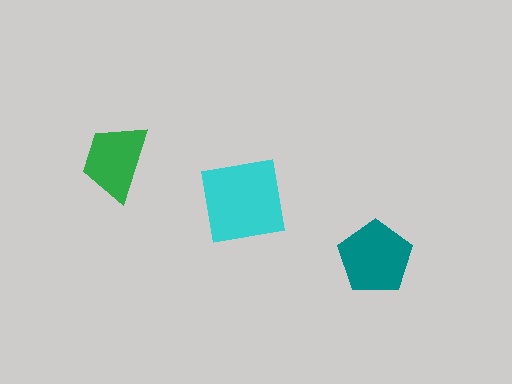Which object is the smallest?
The green trapezoid.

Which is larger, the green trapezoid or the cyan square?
The cyan square.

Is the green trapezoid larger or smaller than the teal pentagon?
Smaller.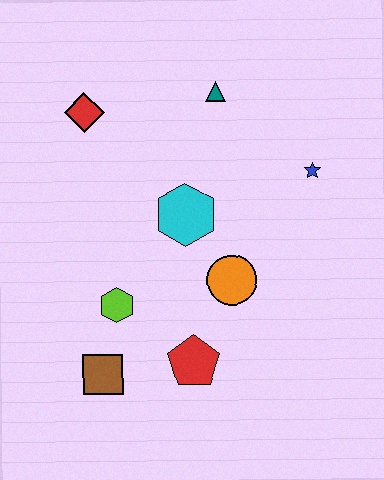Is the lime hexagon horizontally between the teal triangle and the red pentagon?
No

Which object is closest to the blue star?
The teal triangle is closest to the blue star.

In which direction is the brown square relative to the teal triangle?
The brown square is below the teal triangle.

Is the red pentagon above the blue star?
No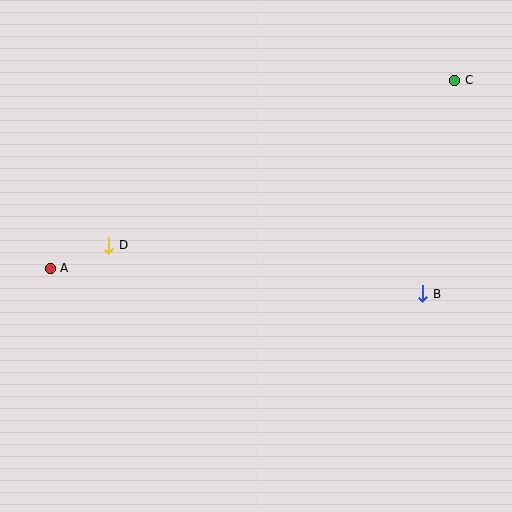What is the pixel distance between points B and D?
The distance between B and D is 318 pixels.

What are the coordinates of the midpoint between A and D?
The midpoint between A and D is at (80, 257).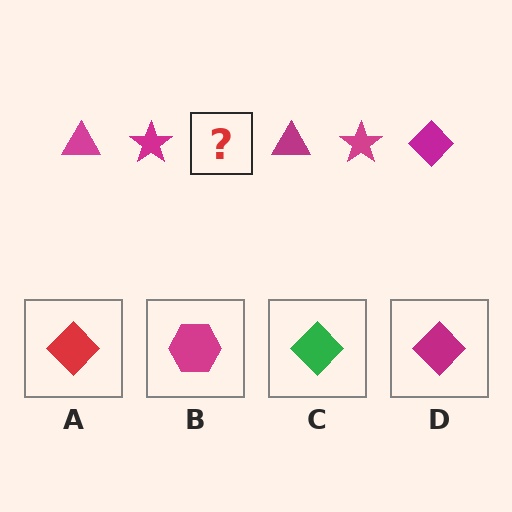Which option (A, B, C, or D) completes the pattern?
D.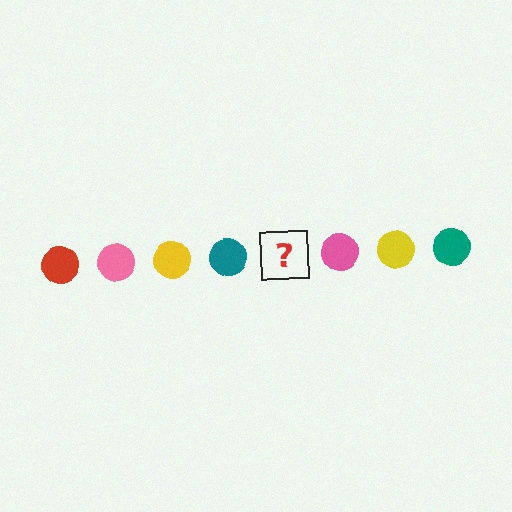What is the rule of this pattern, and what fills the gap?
The rule is that the pattern cycles through red, pink, yellow, teal circles. The gap should be filled with a red circle.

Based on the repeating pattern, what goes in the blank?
The blank should be a red circle.